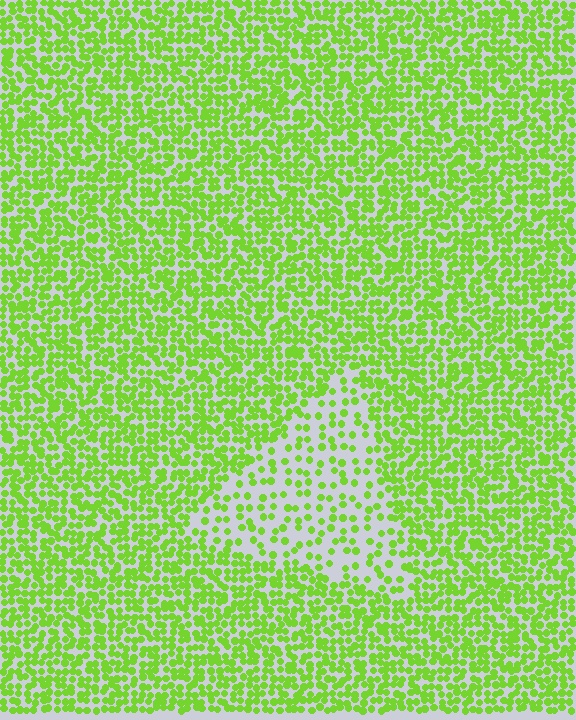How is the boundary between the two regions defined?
The boundary is defined by a change in element density (approximately 2.3x ratio). All elements are the same color, size, and shape.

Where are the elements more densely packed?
The elements are more densely packed outside the triangle boundary.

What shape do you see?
I see a triangle.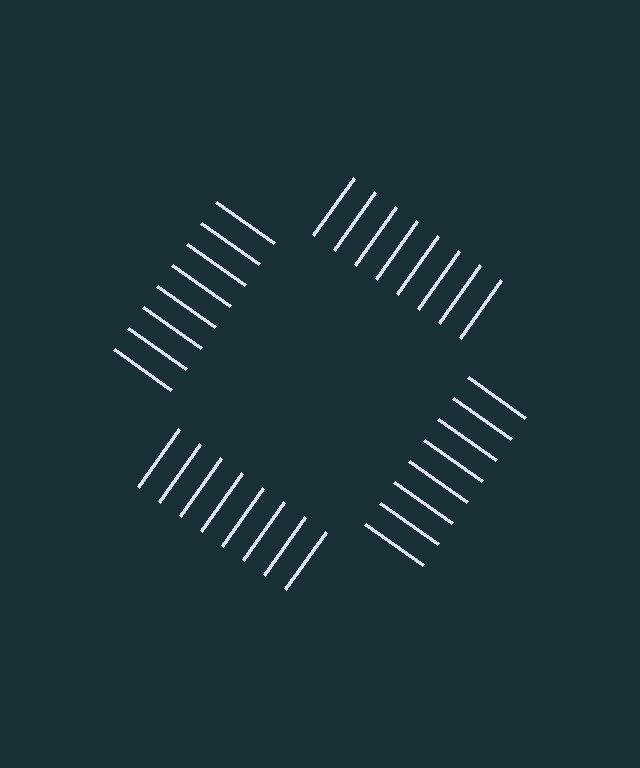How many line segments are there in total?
32 — 8 along each of the 4 edges.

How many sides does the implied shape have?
4 sides — the line-ends trace a square.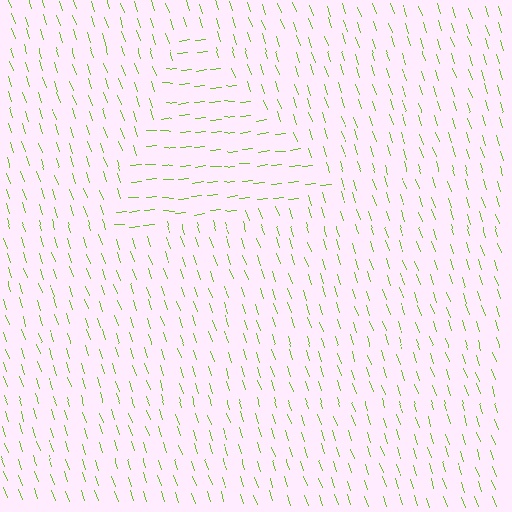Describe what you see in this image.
The image is filled with small lime line segments. A triangle region in the image has lines oriented differently from the surrounding lines, creating a visible texture boundary.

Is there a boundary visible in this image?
Yes, there is a texture boundary formed by a change in line orientation.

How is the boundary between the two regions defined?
The boundary is defined purely by a change in line orientation (approximately 77 degrees difference). All lines are the same color and thickness.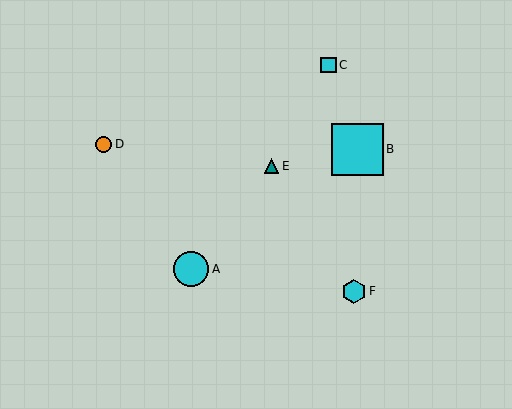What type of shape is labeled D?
Shape D is an orange circle.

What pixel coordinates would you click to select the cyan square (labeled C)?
Click at (329, 65) to select the cyan square C.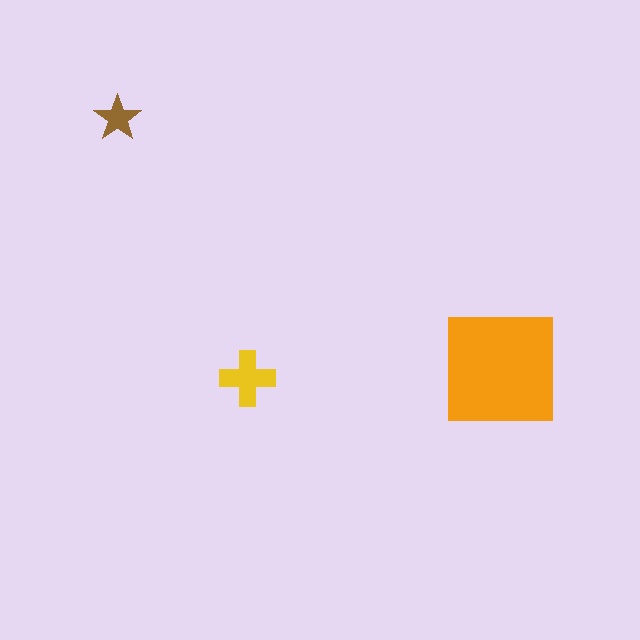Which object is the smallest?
The brown star.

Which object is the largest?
The orange square.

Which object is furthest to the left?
The brown star is leftmost.